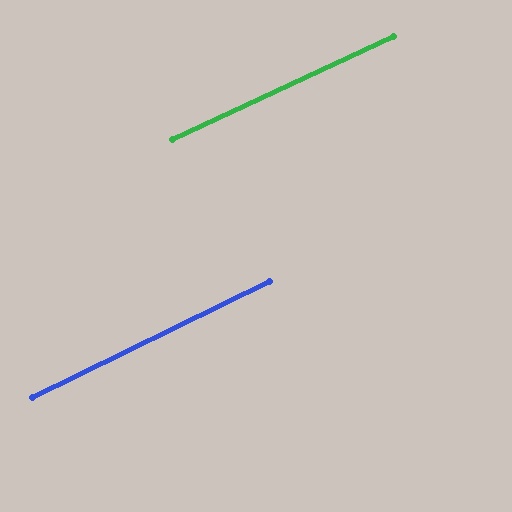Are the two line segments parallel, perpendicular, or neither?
Parallel — their directions differ by only 1.1°.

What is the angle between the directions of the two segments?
Approximately 1 degree.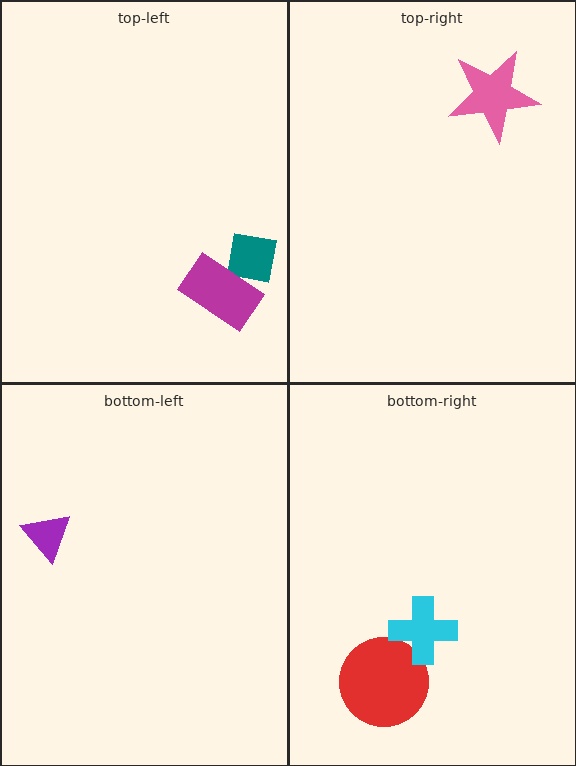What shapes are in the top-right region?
The pink star.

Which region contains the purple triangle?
The bottom-left region.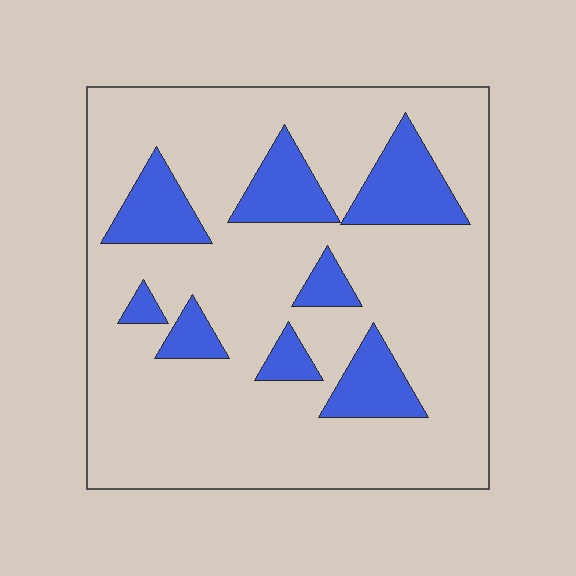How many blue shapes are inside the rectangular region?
8.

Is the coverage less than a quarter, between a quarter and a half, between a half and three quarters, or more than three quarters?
Less than a quarter.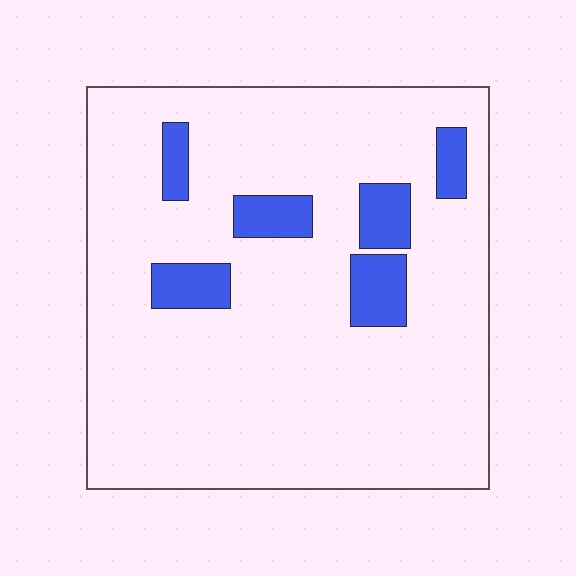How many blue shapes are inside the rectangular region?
6.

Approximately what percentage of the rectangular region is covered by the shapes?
Approximately 10%.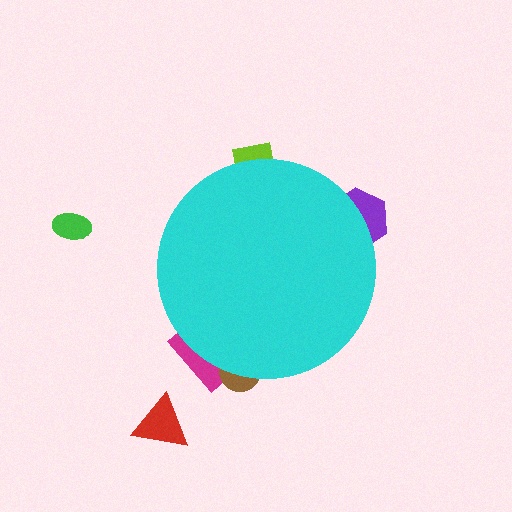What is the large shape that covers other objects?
A cyan circle.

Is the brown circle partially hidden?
Yes, the brown circle is partially hidden behind the cyan circle.